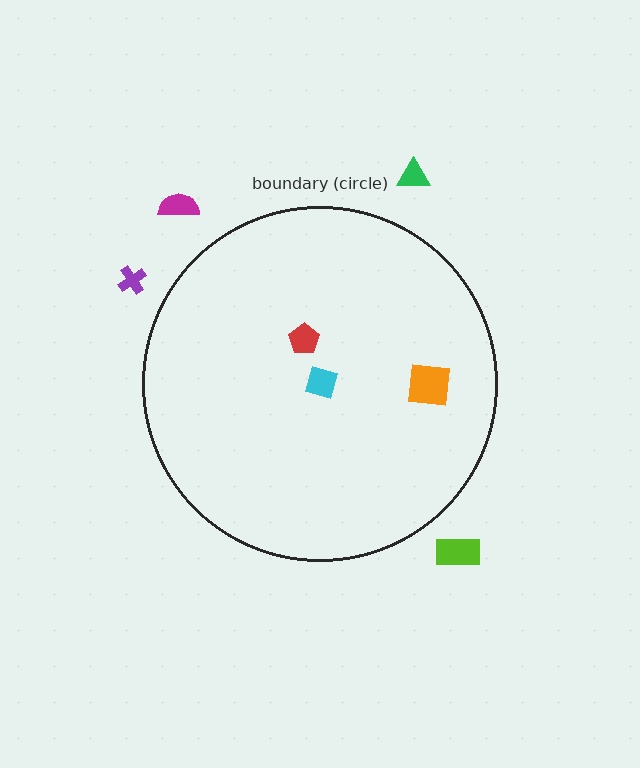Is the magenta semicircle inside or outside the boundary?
Outside.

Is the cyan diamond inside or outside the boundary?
Inside.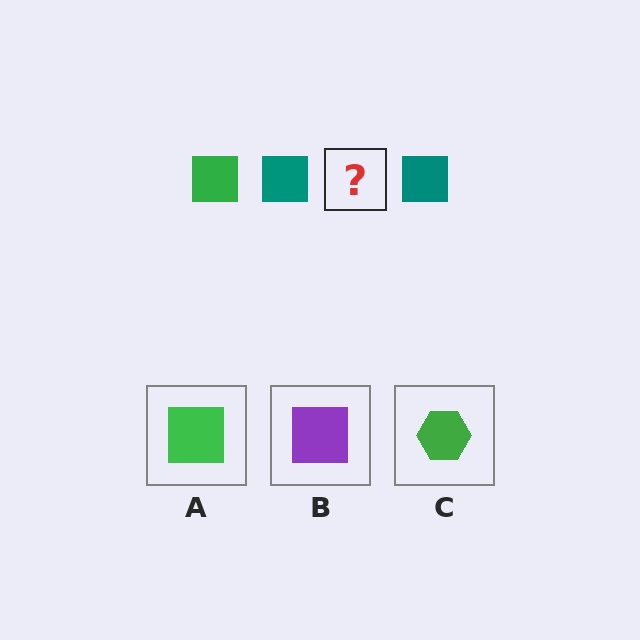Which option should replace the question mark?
Option A.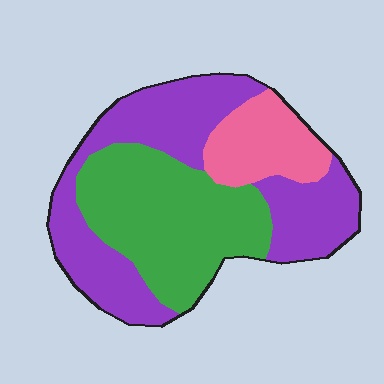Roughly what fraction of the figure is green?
Green covers around 40% of the figure.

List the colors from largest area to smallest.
From largest to smallest: purple, green, pink.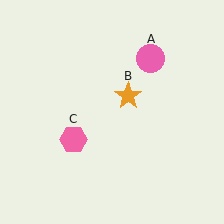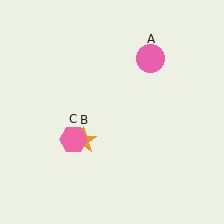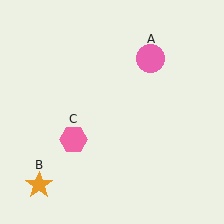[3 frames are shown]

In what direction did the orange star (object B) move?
The orange star (object B) moved down and to the left.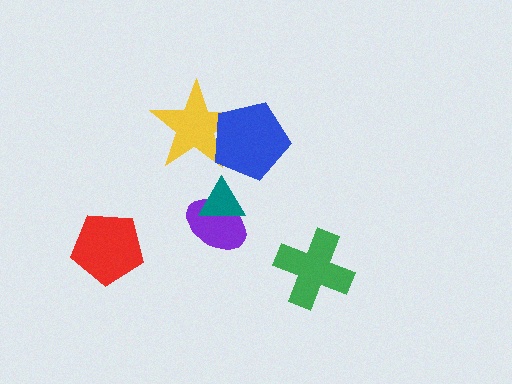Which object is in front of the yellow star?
The blue pentagon is in front of the yellow star.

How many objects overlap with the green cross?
0 objects overlap with the green cross.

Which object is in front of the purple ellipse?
The teal triangle is in front of the purple ellipse.